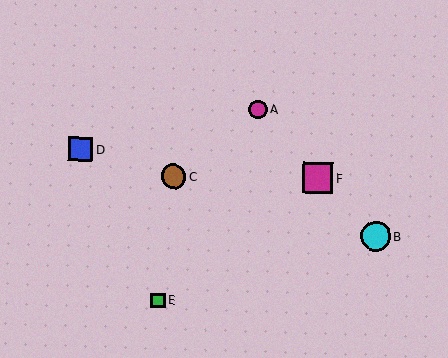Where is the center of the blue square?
The center of the blue square is at (81, 149).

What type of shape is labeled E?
Shape E is a green square.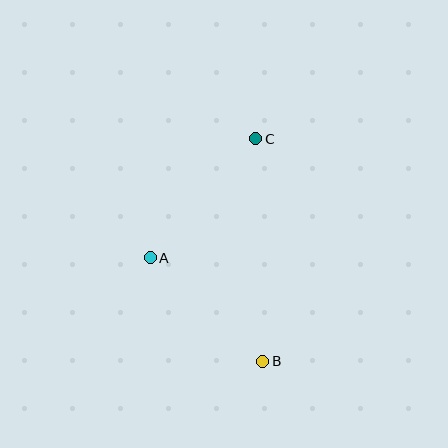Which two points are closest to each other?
Points A and B are closest to each other.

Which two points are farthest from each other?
Points B and C are farthest from each other.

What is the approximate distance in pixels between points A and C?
The distance between A and C is approximately 159 pixels.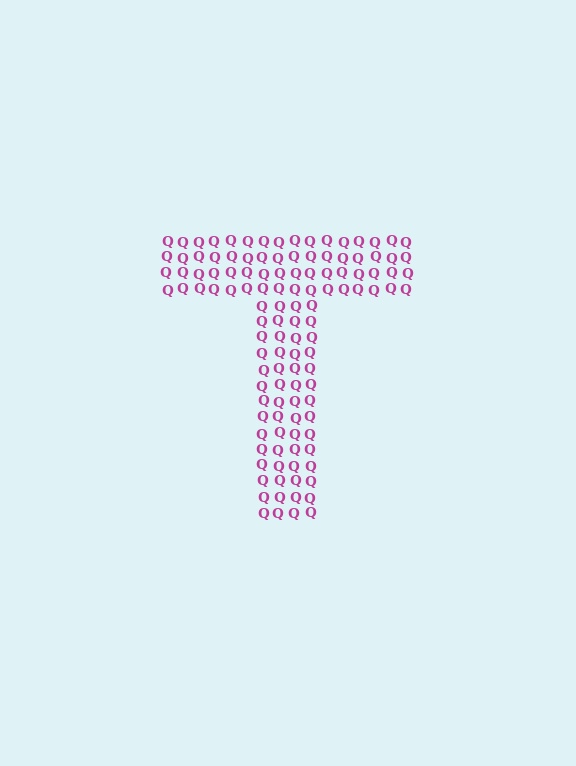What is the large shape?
The large shape is the letter T.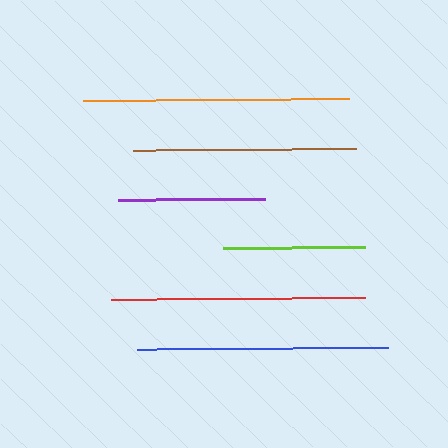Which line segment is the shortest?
The lime line is the shortest at approximately 142 pixels.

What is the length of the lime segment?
The lime segment is approximately 142 pixels long.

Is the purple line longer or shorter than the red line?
The red line is longer than the purple line.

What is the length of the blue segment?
The blue segment is approximately 251 pixels long.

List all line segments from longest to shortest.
From longest to shortest: orange, red, blue, brown, purple, lime.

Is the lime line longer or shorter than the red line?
The red line is longer than the lime line.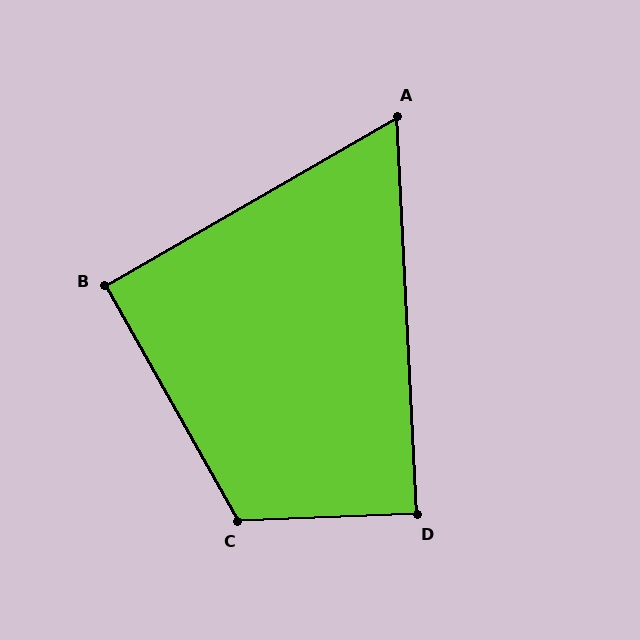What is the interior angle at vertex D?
Approximately 89 degrees (approximately right).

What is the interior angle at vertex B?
Approximately 91 degrees (approximately right).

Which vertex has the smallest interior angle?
A, at approximately 63 degrees.